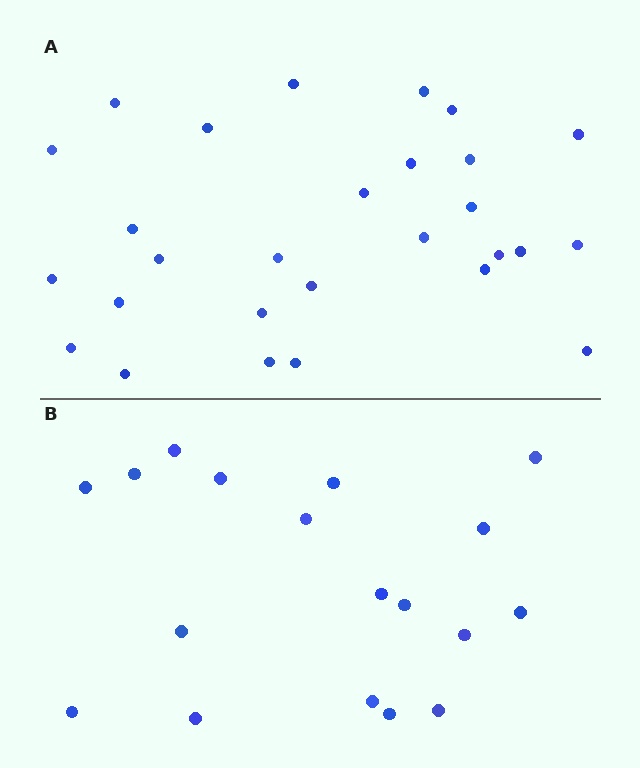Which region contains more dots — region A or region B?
Region A (the top region) has more dots.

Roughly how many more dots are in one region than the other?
Region A has roughly 10 or so more dots than region B.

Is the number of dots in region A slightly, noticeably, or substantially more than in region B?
Region A has substantially more. The ratio is roughly 1.6 to 1.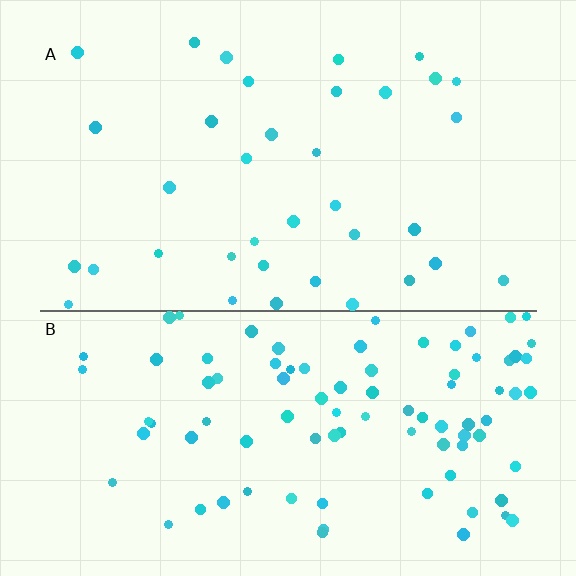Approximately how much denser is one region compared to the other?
Approximately 2.5× — region B over region A.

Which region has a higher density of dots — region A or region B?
B (the bottom).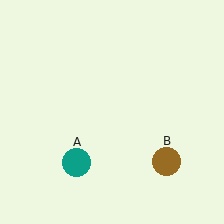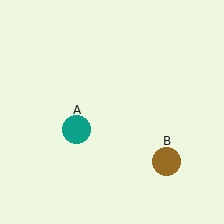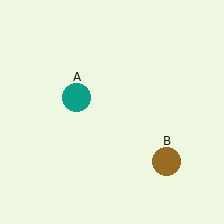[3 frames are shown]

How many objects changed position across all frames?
1 object changed position: teal circle (object A).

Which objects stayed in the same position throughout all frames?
Brown circle (object B) remained stationary.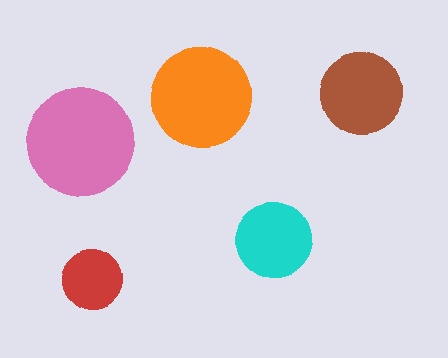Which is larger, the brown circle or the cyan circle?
The brown one.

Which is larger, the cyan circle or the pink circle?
The pink one.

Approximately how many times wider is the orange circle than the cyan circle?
About 1.5 times wider.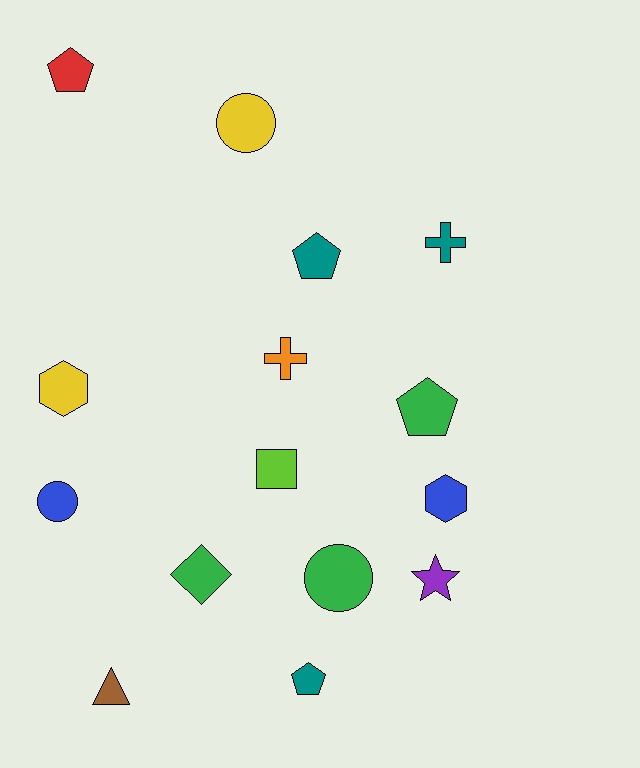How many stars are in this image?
There is 1 star.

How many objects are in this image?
There are 15 objects.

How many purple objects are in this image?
There is 1 purple object.